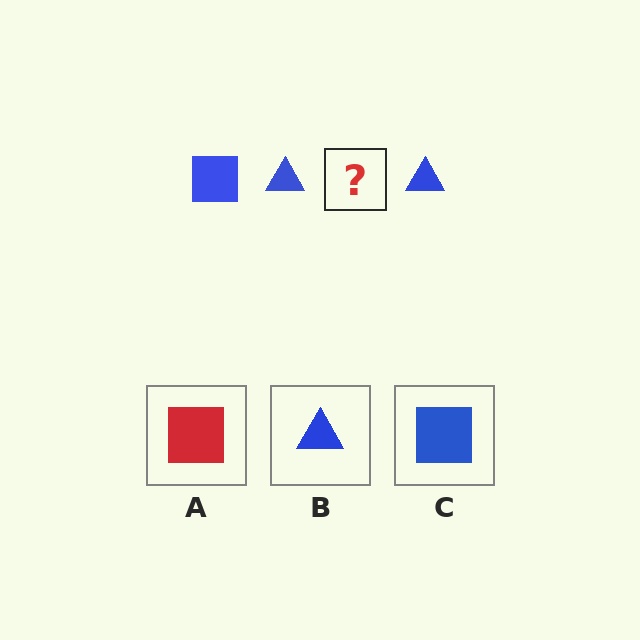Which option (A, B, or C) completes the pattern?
C.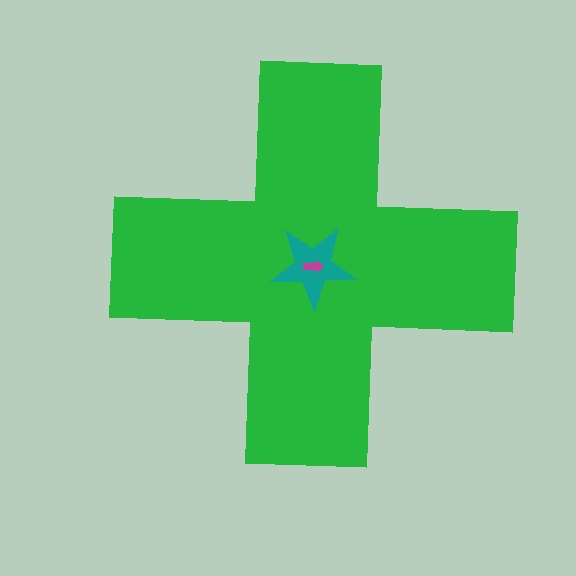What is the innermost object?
The magenta arrow.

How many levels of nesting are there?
3.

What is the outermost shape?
The green cross.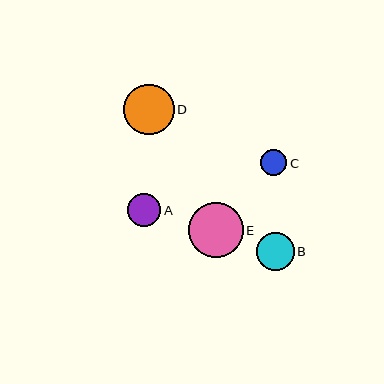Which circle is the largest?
Circle E is the largest with a size of approximately 55 pixels.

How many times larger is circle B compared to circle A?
Circle B is approximately 1.1 times the size of circle A.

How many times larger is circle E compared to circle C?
Circle E is approximately 2.1 times the size of circle C.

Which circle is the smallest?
Circle C is the smallest with a size of approximately 26 pixels.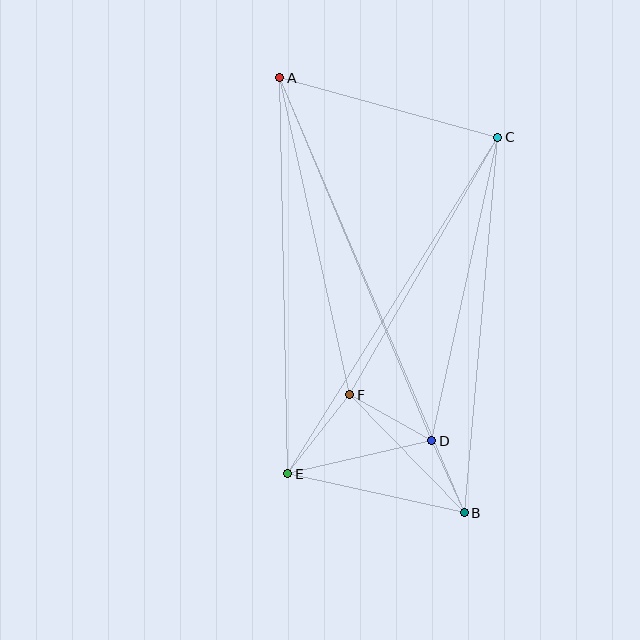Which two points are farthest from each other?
Points A and B are farthest from each other.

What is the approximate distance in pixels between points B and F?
The distance between B and F is approximately 164 pixels.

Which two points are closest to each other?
Points B and D are closest to each other.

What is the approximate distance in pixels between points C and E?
The distance between C and E is approximately 396 pixels.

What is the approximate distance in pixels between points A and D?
The distance between A and D is approximately 393 pixels.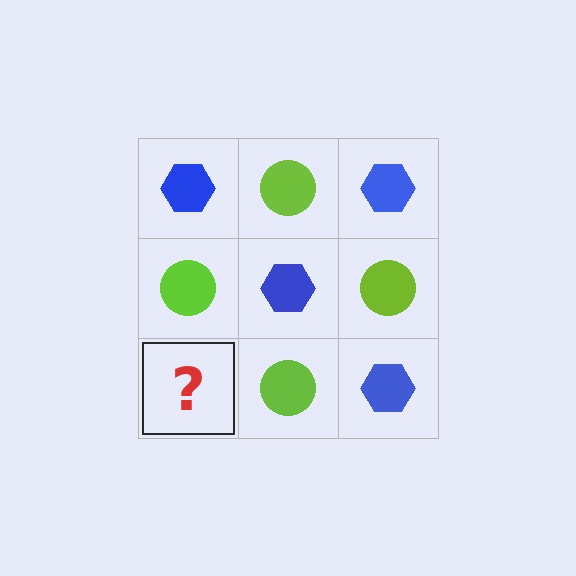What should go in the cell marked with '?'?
The missing cell should contain a blue hexagon.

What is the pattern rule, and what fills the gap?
The rule is that it alternates blue hexagon and lime circle in a checkerboard pattern. The gap should be filled with a blue hexagon.